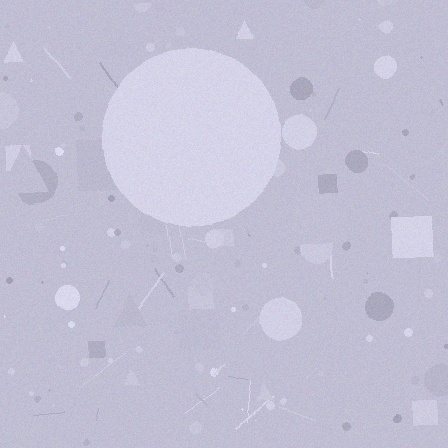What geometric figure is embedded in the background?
A circle is embedded in the background.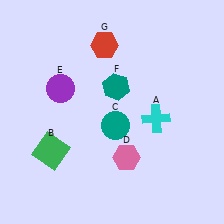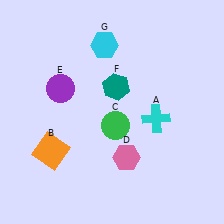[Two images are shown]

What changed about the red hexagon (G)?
In Image 1, G is red. In Image 2, it changed to cyan.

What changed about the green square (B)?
In Image 1, B is green. In Image 2, it changed to orange.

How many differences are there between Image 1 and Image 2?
There are 3 differences between the two images.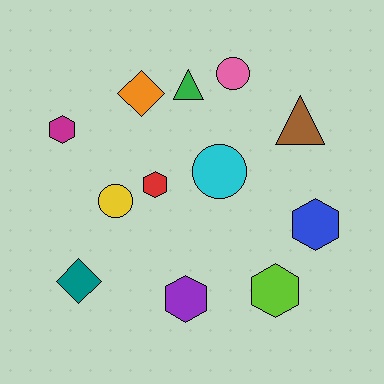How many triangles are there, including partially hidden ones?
There are 2 triangles.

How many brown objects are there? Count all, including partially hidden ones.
There is 1 brown object.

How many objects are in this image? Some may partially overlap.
There are 12 objects.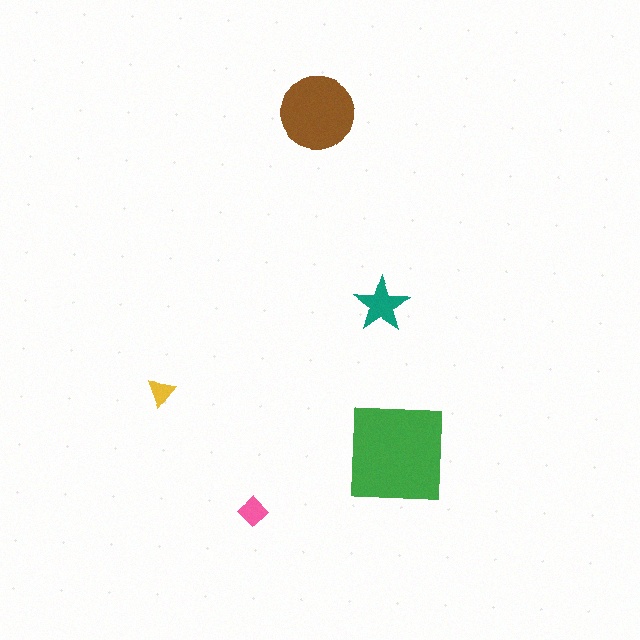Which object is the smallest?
The yellow triangle.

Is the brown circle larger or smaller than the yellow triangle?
Larger.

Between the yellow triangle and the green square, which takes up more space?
The green square.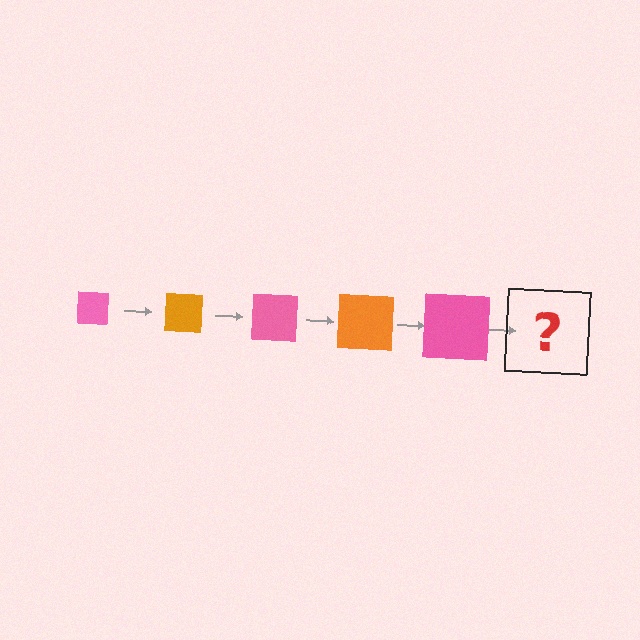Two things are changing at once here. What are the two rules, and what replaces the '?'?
The two rules are that the square grows larger each step and the color cycles through pink and orange. The '?' should be an orange square, larger than the previous one.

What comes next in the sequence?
The next element should be an orange square, larger than the previous one.